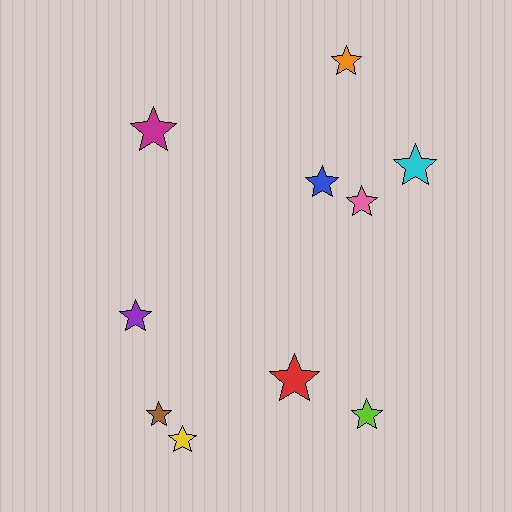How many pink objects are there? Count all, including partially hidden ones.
There is 1 pink object.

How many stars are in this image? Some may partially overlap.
There are 10 stars.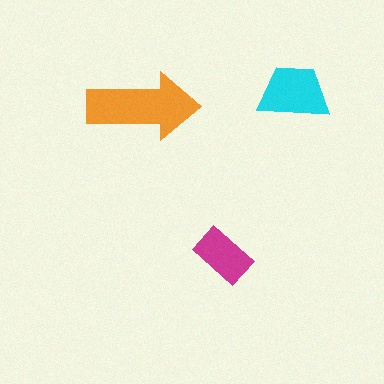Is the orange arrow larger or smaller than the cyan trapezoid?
Larger.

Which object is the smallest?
The magenta rectangle.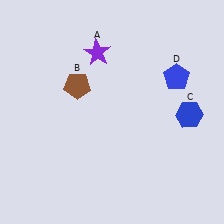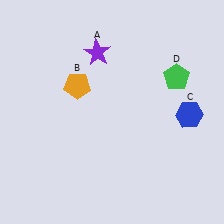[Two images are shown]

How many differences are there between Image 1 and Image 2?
There are 2 differences between the two images.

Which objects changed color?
B changed from brown to orange. D changed from blue to green.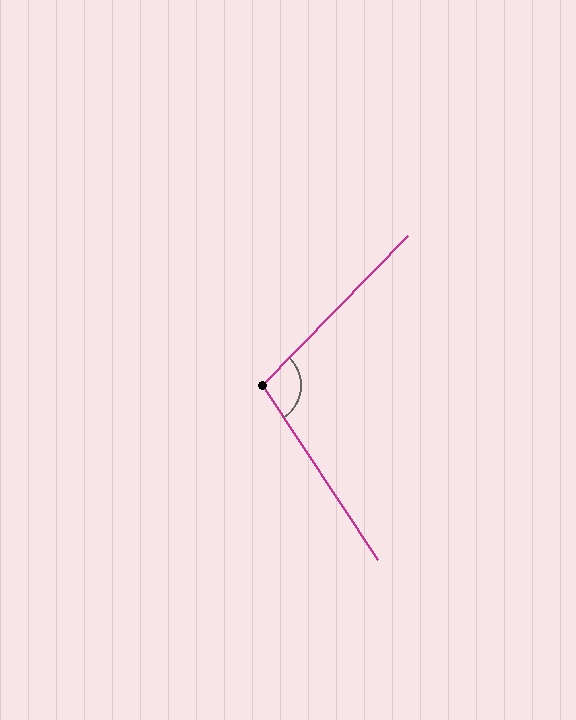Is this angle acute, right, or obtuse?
It is obtuse.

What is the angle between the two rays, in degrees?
Approximately 102 degrees.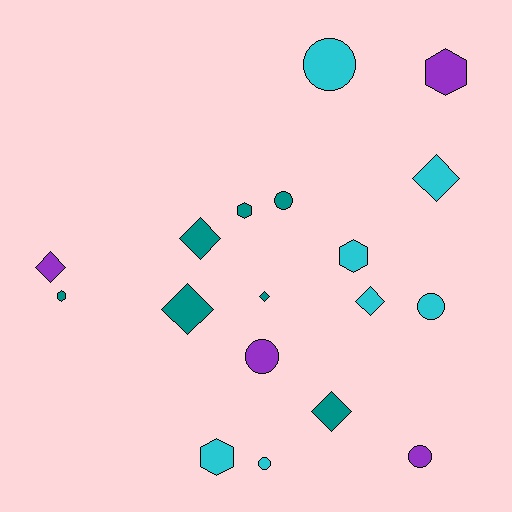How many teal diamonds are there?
There are 4 teal diamonds.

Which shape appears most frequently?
Diamond, with 7 objects.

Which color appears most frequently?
Cyan, with 7 objects.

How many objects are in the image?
There are 18 objects.